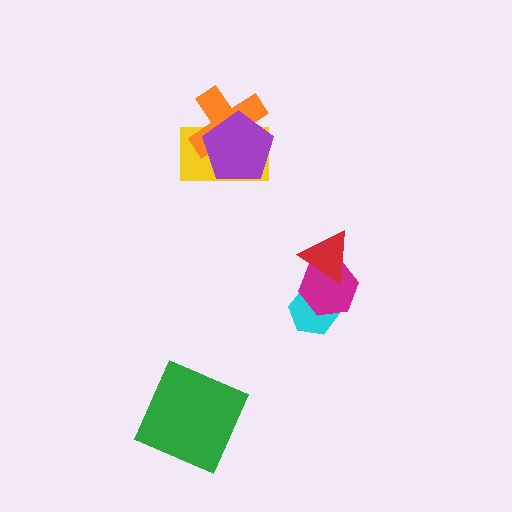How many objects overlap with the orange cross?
2 objects overlap with the orange cross.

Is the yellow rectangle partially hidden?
Yes, it is partially covered by another shape.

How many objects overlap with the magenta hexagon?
2 objects overlap with the magenta hexagon.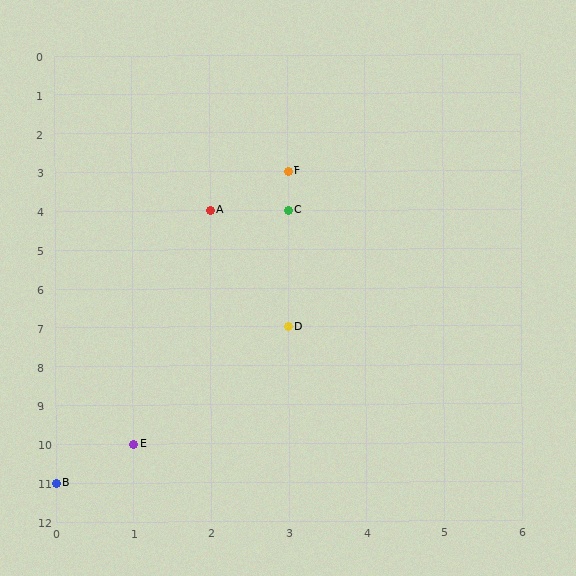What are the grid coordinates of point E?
Point E is at grid coordinates (1, 10).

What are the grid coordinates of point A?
Point A is at grid coordinates (2, 4).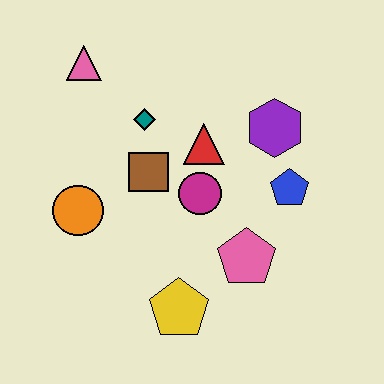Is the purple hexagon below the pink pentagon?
No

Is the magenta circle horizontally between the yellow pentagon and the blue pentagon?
Yes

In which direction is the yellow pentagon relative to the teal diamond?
The yellow pentagon is below the teal diamond.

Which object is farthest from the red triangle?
The yellow pentagon is farthest from the red triangle.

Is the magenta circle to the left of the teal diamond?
No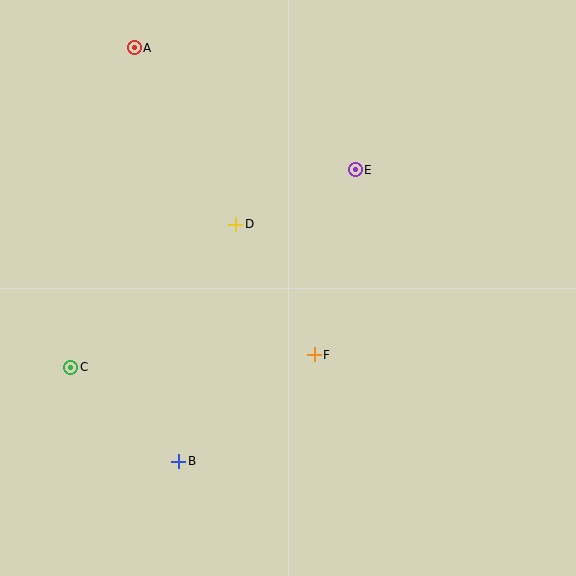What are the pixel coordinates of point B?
Point B is at (179, 461).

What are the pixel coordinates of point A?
Point A is at (134, 48).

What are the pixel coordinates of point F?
Point F is at (314, 355).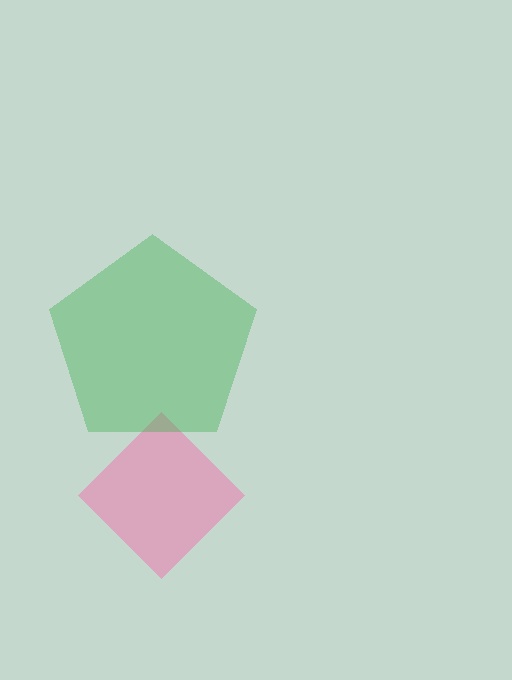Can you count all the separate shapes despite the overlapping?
Yes, there are 2 separate shapes.